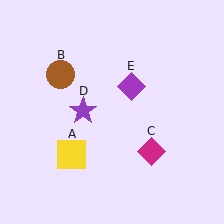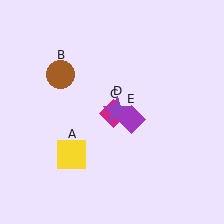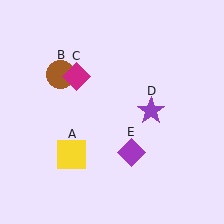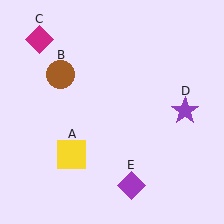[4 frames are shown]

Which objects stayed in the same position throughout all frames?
Yellow square (object A) and brown circle (object B) remained stationary.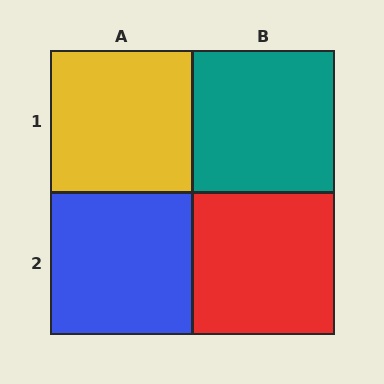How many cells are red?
1 cell is red.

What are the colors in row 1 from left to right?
Yellow, teal.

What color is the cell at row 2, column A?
Blue.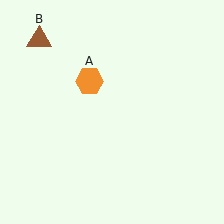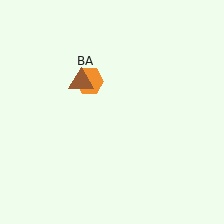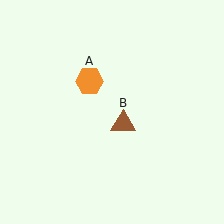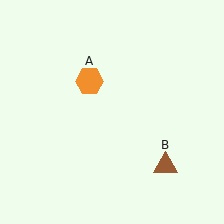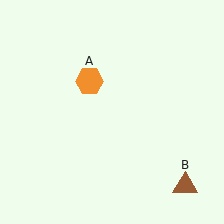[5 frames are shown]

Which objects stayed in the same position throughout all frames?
Orange hexagon (object A) remained stationary.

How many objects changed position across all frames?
1 object changed position: brown triangle (object B).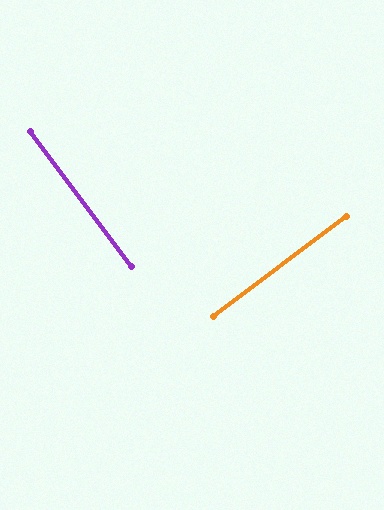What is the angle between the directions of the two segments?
Approximately 90 degrees.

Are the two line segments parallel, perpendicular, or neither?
Perpendicular — they meet at approximately 90°.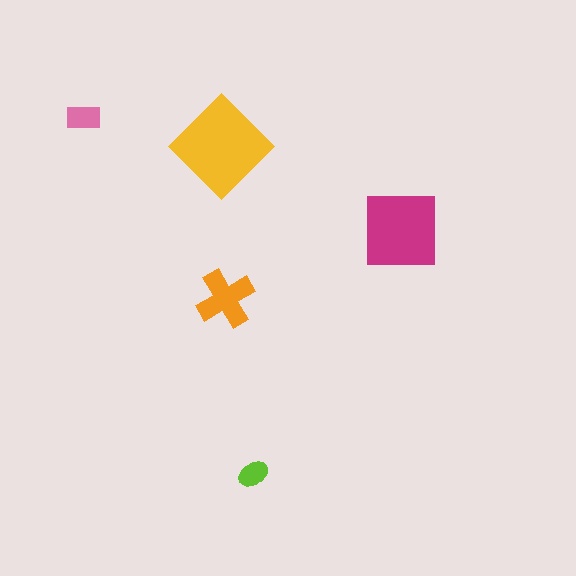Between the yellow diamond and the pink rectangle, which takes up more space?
The yellow diamond.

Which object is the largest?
The yellow diamond.